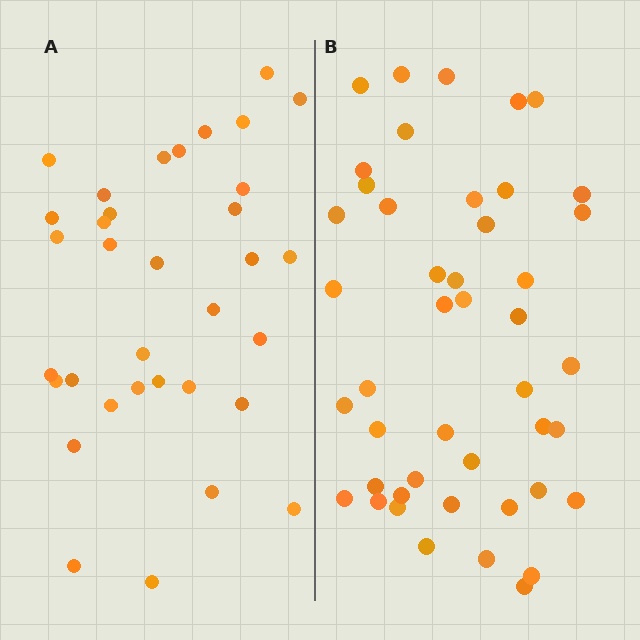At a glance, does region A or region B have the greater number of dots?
Region B (the right region) has more dots.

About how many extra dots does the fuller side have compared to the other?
Region B has roughly 12 or so more dots than region A.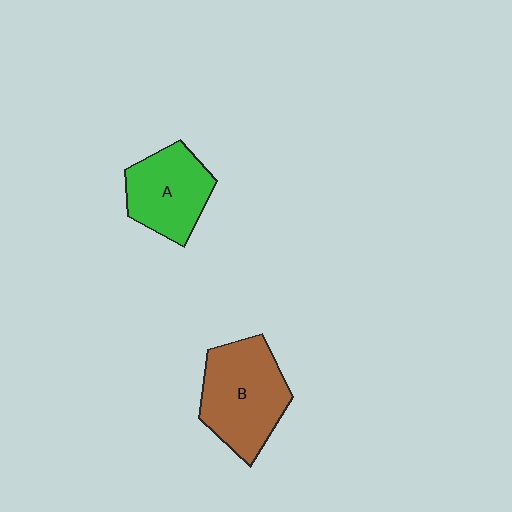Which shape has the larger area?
Shape B (brown).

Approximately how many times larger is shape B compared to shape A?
Approximately 1.3 times.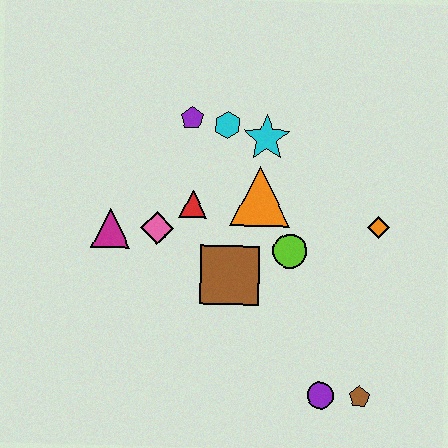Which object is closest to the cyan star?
The cyan hexagon is closest to the cyan star.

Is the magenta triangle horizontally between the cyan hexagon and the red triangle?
No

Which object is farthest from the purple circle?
The purple pentagon is farthest from the purple circle.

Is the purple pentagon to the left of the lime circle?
Yes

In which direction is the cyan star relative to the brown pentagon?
The cyan star is above the brown pentagon.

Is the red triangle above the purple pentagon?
No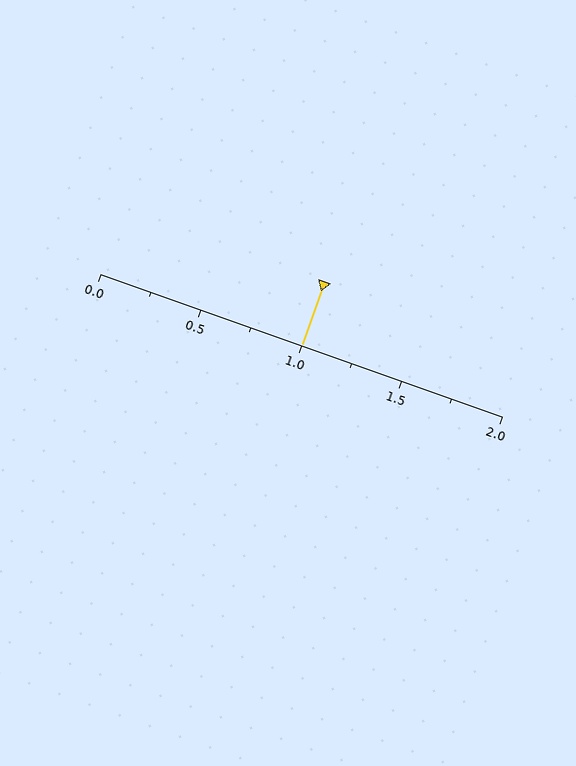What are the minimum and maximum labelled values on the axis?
The axis runs from 0.0 to 2.0.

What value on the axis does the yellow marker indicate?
The marker indicates approximately 1.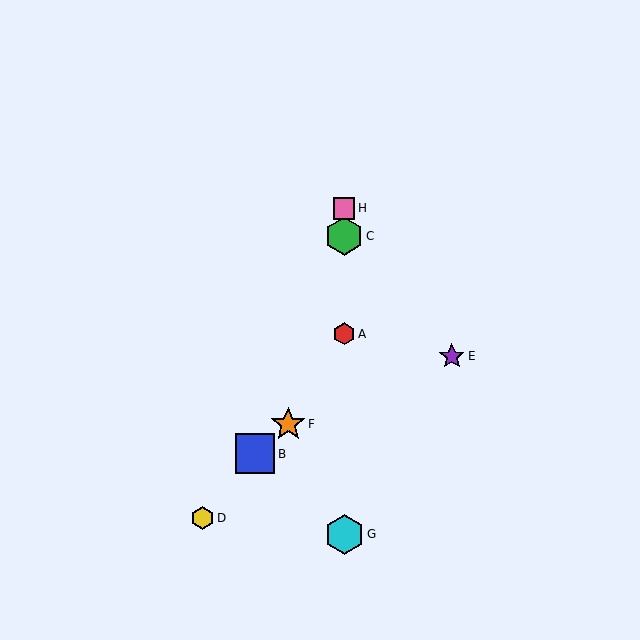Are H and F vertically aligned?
No, H is at x≈344 and F is at x≈288.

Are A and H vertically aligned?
Yes, both are at x≈344.